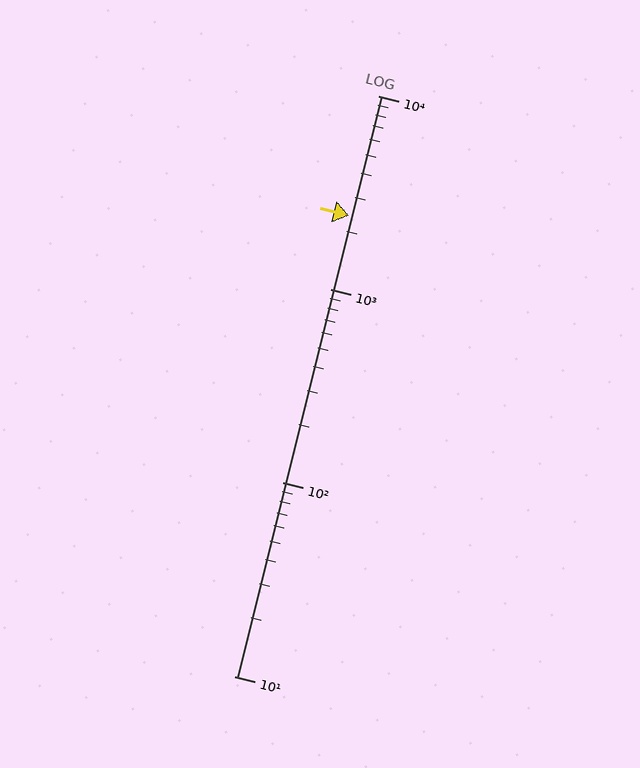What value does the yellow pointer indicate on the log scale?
The pointer indicates approximately 2400.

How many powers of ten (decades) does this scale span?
The scale spans 3 decades, from 10 to 10000.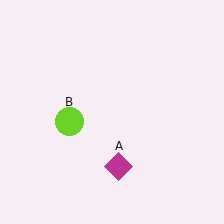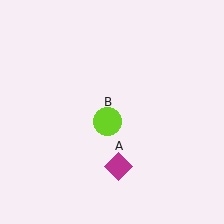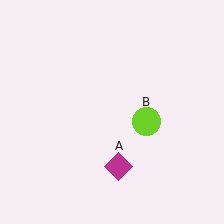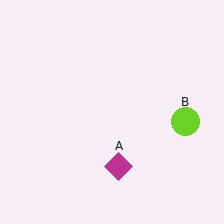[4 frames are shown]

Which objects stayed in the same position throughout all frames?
Magenta diamond (object A) remained stationary.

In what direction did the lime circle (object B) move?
The lime circle (object B) moved right.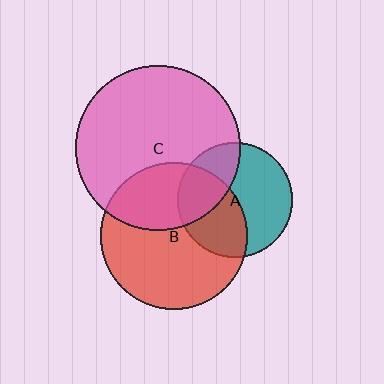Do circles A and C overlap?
Yes.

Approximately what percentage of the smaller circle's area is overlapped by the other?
Approximately 30%.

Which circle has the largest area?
Circle C (pink).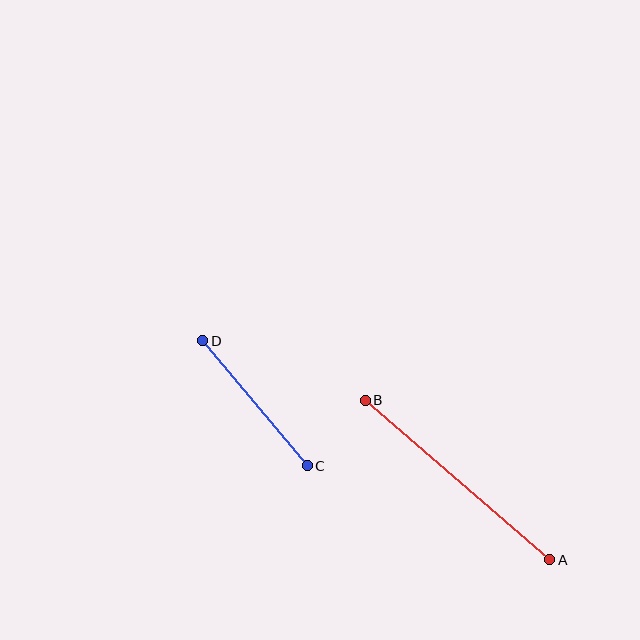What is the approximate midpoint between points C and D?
The midpoint is at approximately (255, 403) pixels.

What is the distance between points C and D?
The distance is approximately 163 pixels.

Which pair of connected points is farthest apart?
Points A and B are farthest apart.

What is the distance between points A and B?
The distance is approximately 244 pixels.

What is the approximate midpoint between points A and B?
The midpoint is at approximately (458, 480) pixels.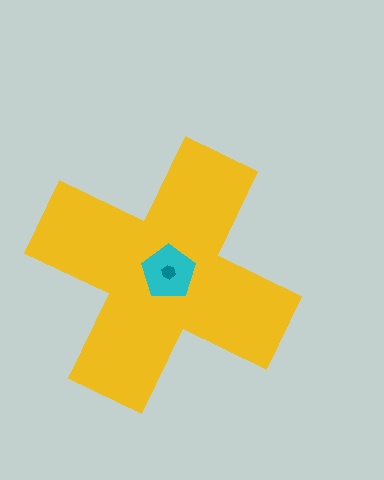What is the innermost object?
The teal hexagon.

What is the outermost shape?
The yellow cross.